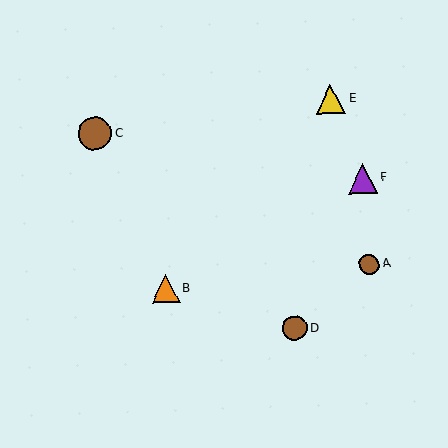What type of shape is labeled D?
Shape D is a brown circle.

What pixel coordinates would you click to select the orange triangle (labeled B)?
Click at (166, 289) to select the orange triangle B.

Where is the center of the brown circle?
The center of the brown circle is at (294, 328).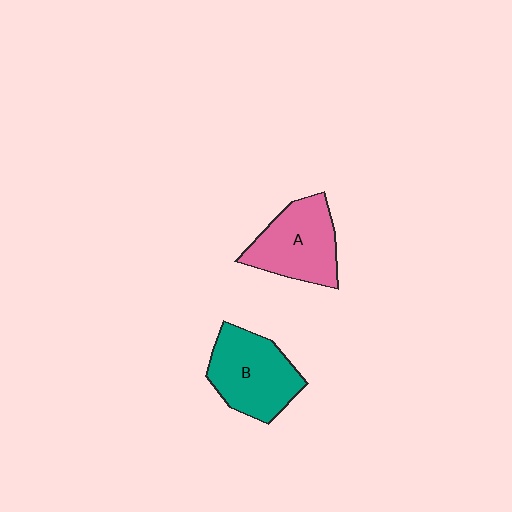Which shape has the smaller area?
Shape A (pink).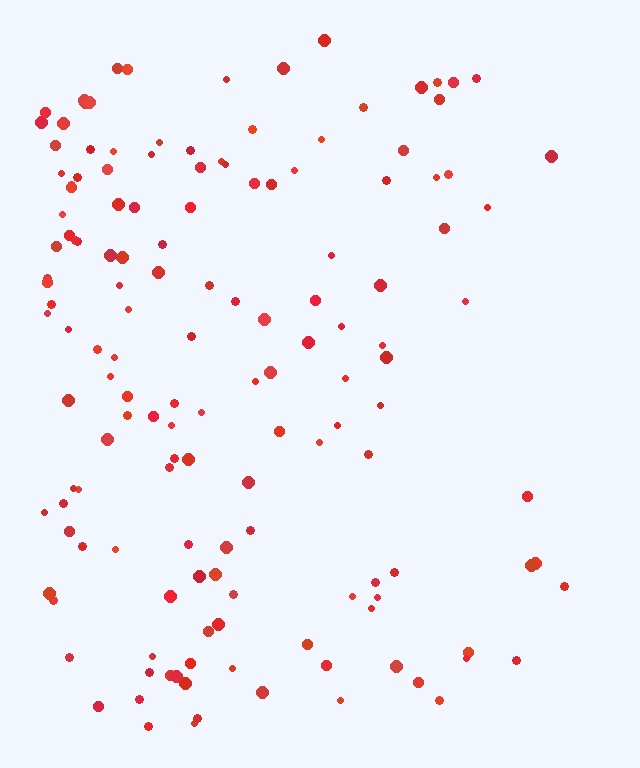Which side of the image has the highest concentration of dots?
The left.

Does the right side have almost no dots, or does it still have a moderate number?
Still a moderate number, just noticeably fewer than the left.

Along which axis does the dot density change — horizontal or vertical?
Horizontal.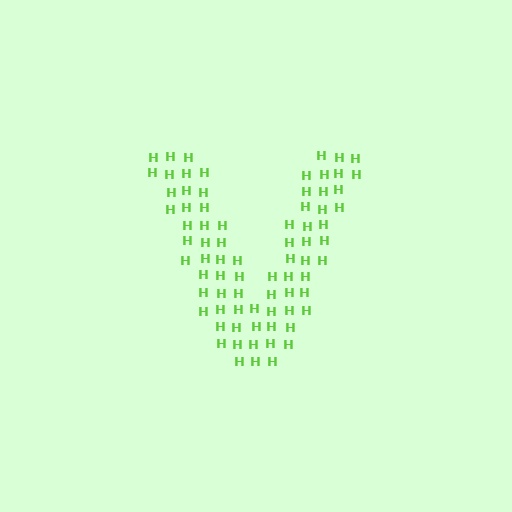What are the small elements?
The small elements are letter H's.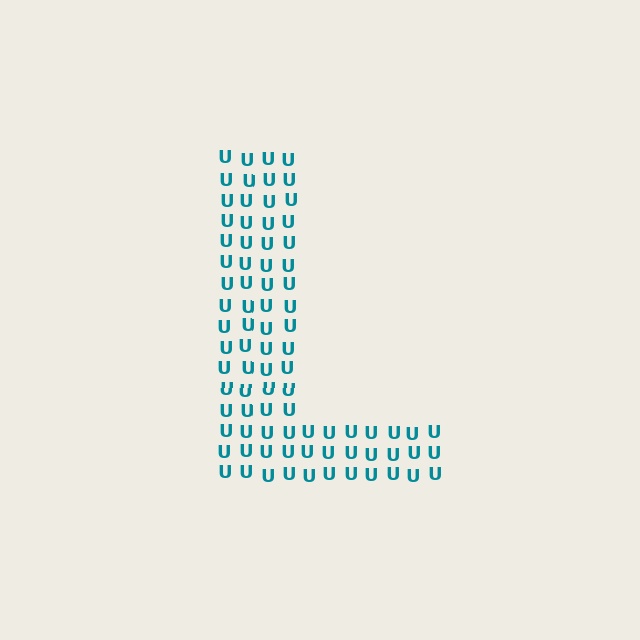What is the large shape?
The large shape is the letter L.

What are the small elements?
The small elements are letter U's.